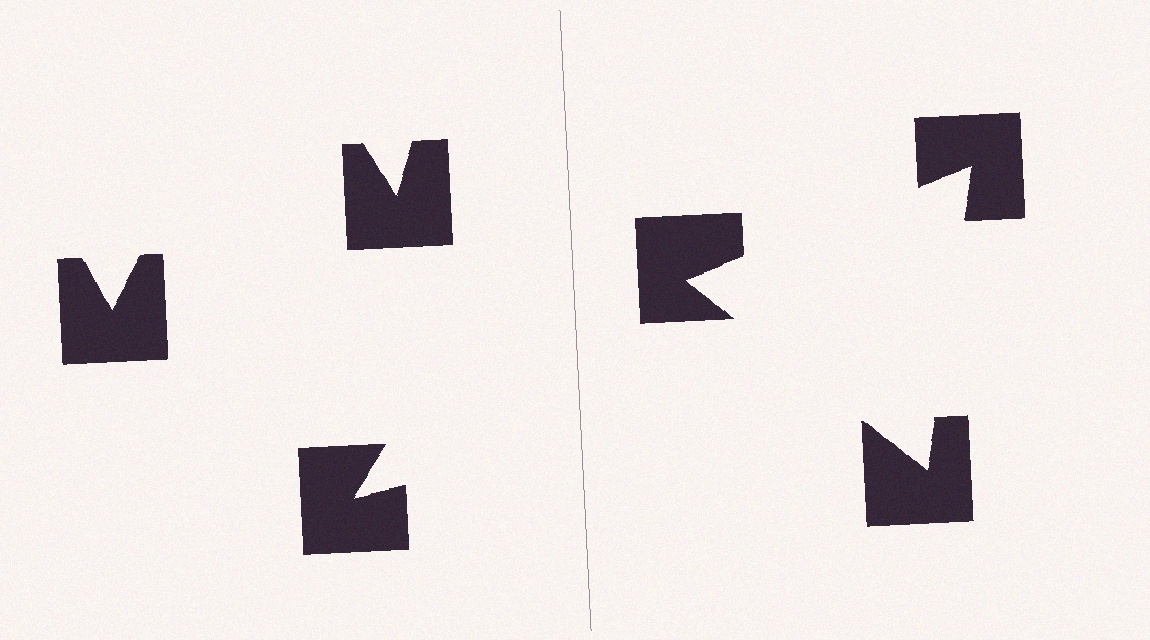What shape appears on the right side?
An illusory triangle.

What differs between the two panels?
The notched squares are positioned identically on both sides; only the wedge orientations differ. On the right they align to a triangle; on the left they are misaligned.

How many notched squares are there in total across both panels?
6 — 3 on each side.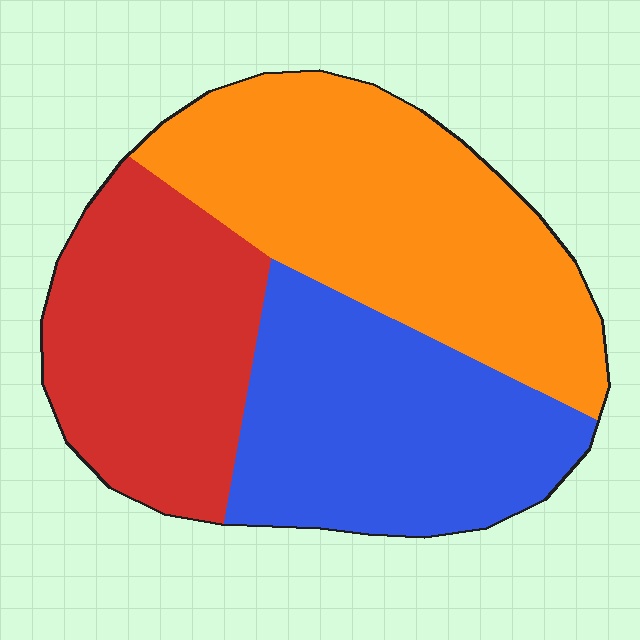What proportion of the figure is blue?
Blue covers 32% of the figure.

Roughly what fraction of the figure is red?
Red covers roughly 30% of the figure.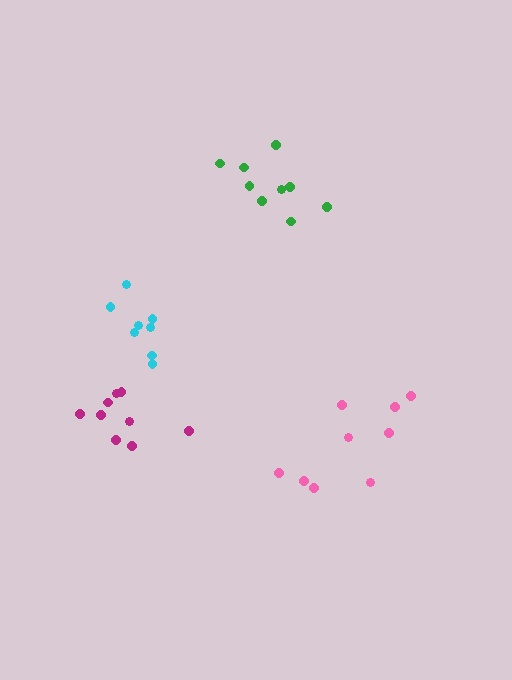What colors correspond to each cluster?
The clusters are colored: green, cyan, pink, magenta.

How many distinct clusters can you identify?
There are 4 distinct clusters.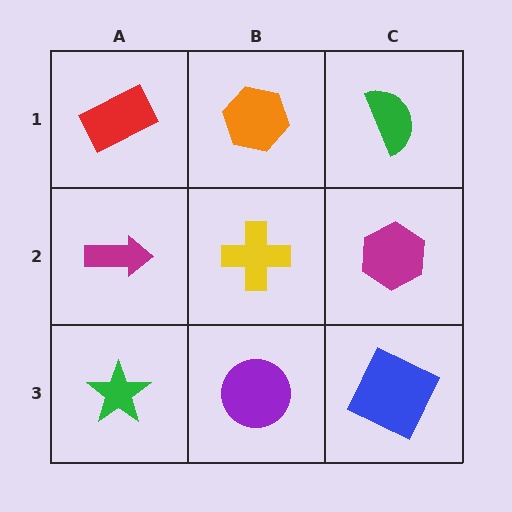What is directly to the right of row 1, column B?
A green semicircle.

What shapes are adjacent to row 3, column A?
A magenta arrow (row 2, column A), a purple circle (row 3, column B).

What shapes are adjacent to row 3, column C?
A magenta hexagon (row 2, column C), a purple circle (row 3, column B).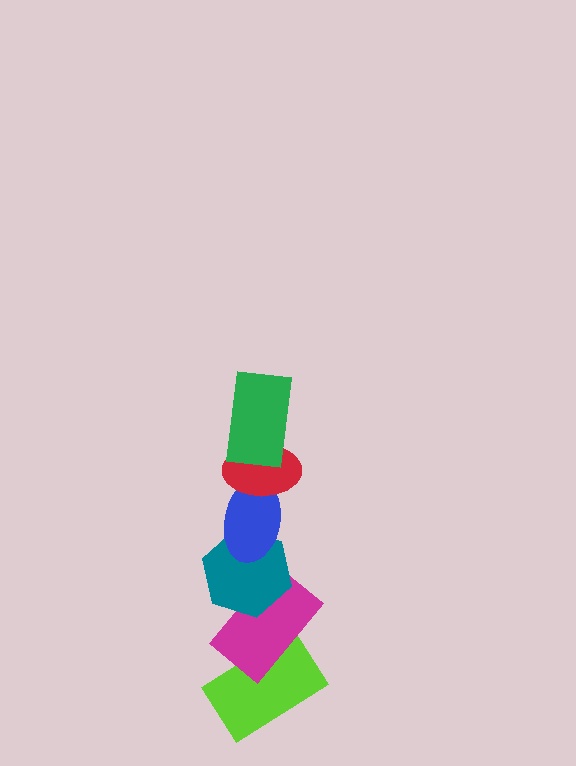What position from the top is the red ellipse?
The red ellipse is 2nd from the top.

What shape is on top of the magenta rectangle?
The teal hexagon is on top of the magenta rectangle.